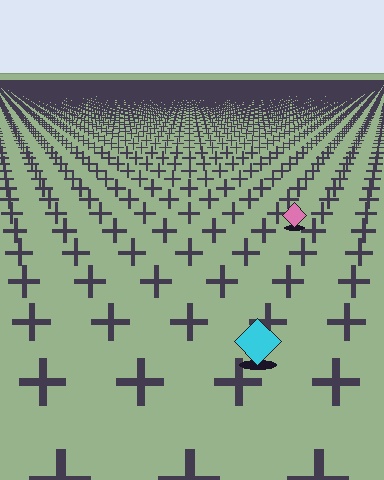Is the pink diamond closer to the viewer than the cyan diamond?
No. The cyan diamond is closer — you can tell from the texture gradient: the ground texture is coarser near it.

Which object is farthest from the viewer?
The pink diamond is farthest from the viewer. It appears smaller and the ground texture around it is denser.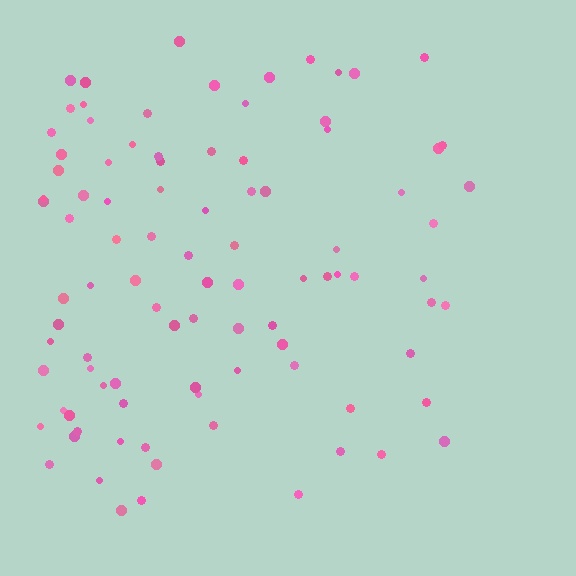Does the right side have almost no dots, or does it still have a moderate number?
Still a moderate number, just noticeably fewer than the left.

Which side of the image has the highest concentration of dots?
The left.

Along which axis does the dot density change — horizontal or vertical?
Horizontal.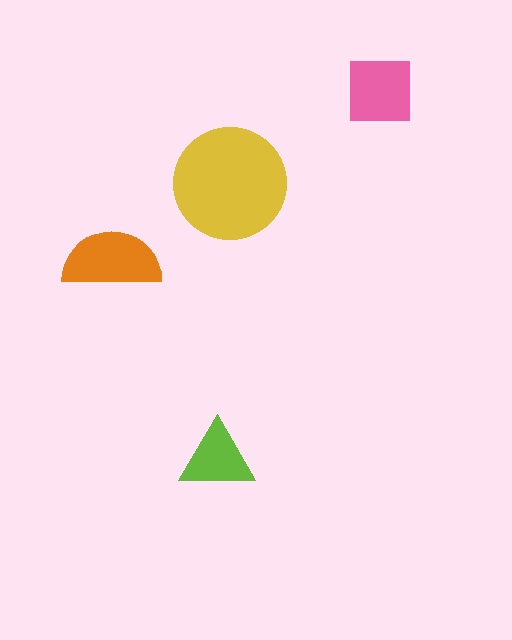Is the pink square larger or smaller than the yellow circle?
Smaller.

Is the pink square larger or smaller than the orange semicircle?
Smaller.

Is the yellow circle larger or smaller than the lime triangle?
Larger.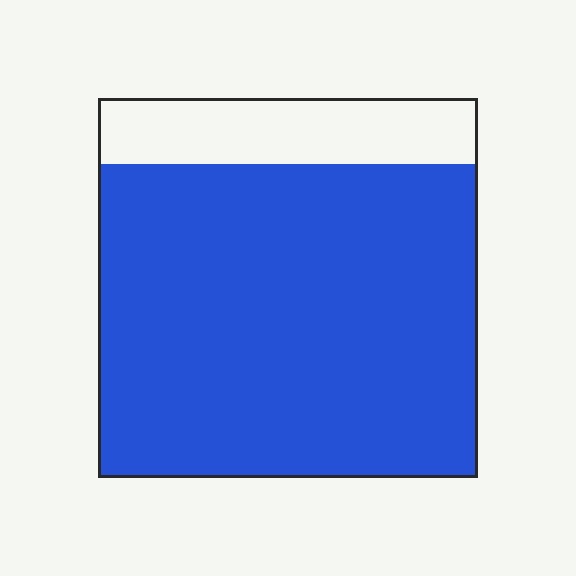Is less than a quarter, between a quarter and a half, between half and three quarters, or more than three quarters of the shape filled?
More than three quarters.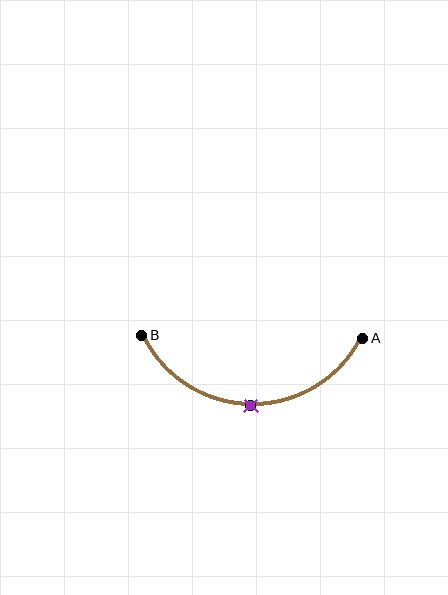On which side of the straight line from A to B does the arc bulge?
The arc bulges below the straight line connecting A and B.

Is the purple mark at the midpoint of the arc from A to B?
Yes. The purple mark lies on the arc at equal arc-length from both A and B — it is the arc midpoint.